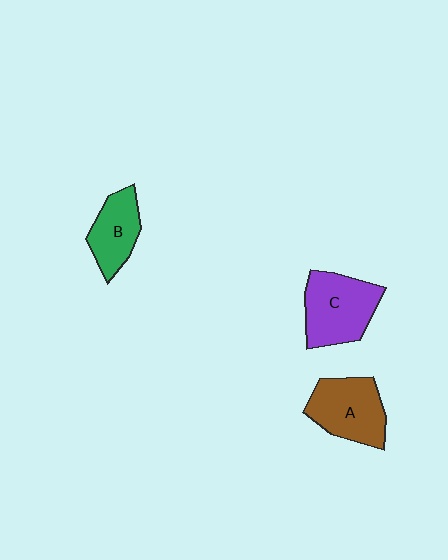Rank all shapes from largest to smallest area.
From largest to smallest: C (purple), A (brown), B (green).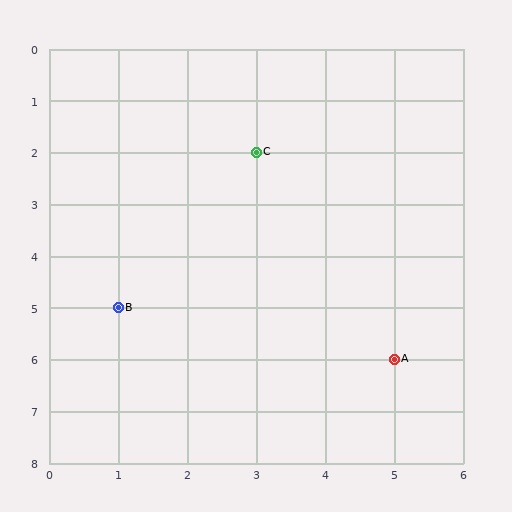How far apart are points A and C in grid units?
Points A and C are 2 columns and 4 rows apart (about 4.5 grid units diagonally).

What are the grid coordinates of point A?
Point A is at grid coordinates (5, 6).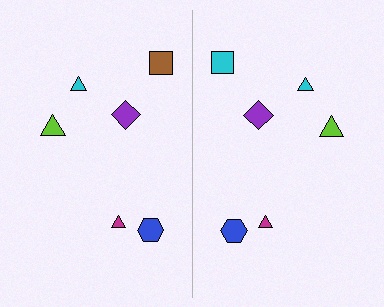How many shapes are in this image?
There are 12 shapes in this image.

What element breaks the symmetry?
The cyan square on the right side breaks the symmetry — its mirror counterpart is brown.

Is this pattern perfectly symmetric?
No, the pattern is not perfectly symmetric. The cyan square on the right side breaks the symmetry — its mirror counterpart is brown.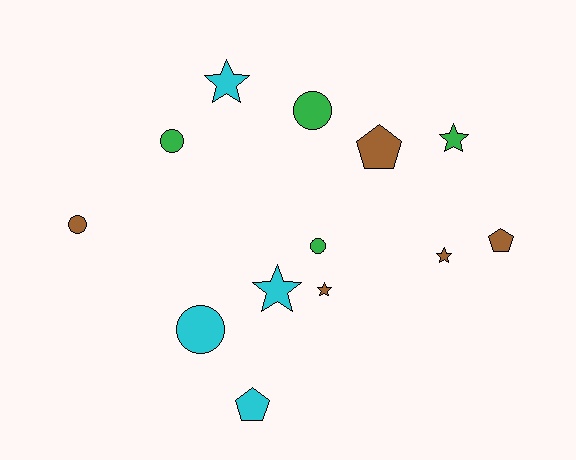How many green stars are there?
There is 1 green star.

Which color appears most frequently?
Brown, with 5 objects.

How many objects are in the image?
There are 13 objects.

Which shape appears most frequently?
Circle, with 5 objects.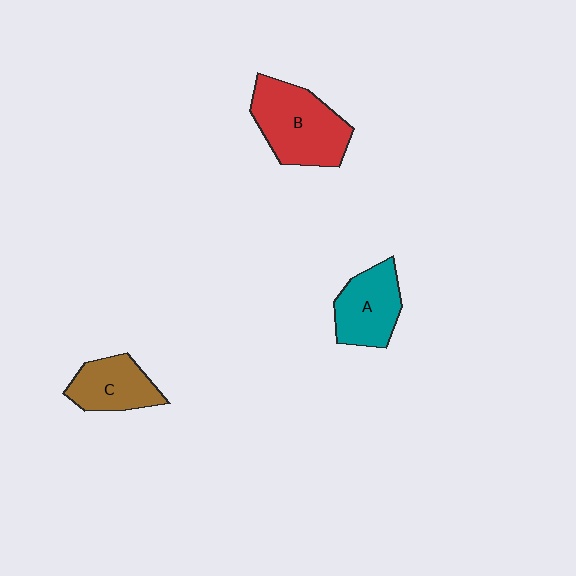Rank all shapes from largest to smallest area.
From largest to smallest: B (red), A (teal), C (brown).